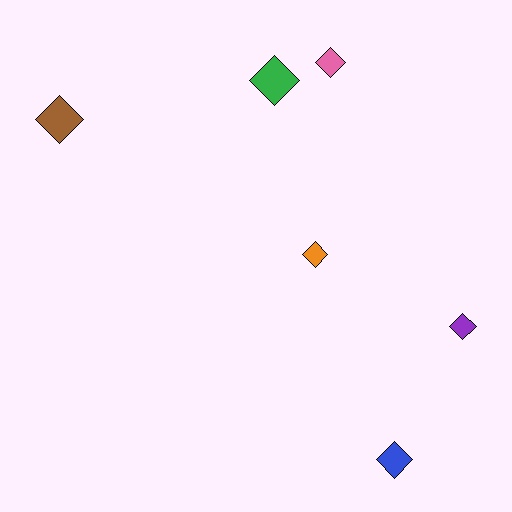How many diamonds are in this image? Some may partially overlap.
There are 6 diamonds.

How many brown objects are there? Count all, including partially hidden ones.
There is 1 brown object.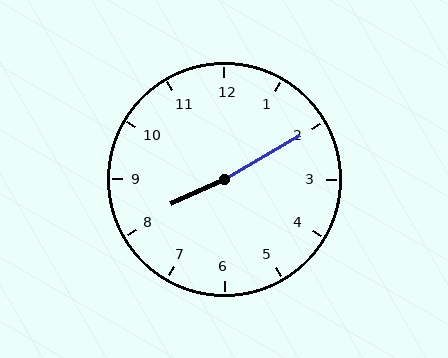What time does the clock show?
8:10.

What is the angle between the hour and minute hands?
Approximately 175 degrees.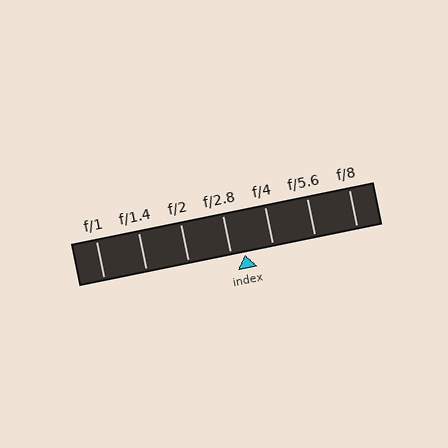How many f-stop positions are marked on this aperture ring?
There are 7 f-stop positions marked.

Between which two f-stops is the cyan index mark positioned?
The index mark is between f/2.8 and f/4.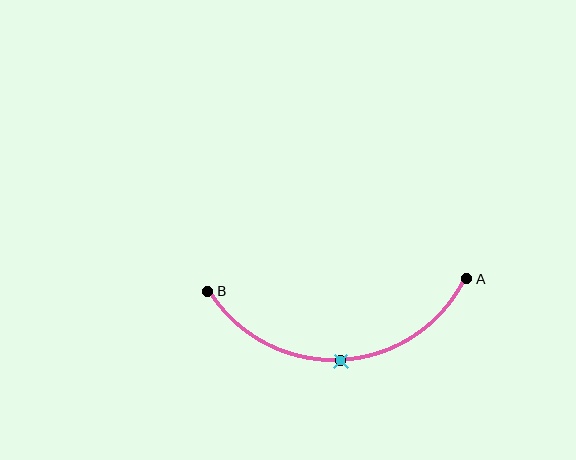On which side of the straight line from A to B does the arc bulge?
The arc bulges below the straight line connecting A and B.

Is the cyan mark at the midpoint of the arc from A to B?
Yes. The cyan mark lies on the arc at equal arc-length from both A and B — it is the arc midpoint.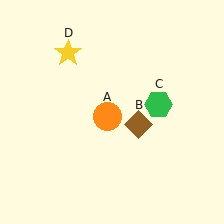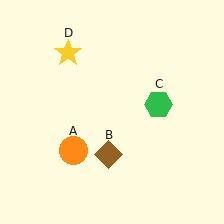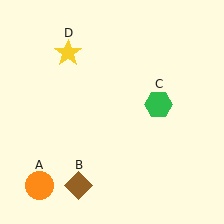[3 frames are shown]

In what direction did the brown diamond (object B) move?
The brown diamond (object B) moved down and to the left.